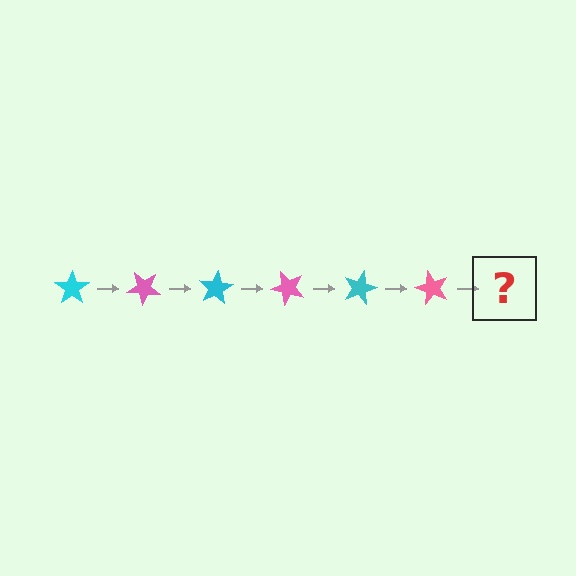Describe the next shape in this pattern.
It should be a cyan star, rotated 240 degrees from the start.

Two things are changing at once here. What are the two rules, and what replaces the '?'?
The two rules are that it rotates 40 degrees each step and the color cycles through cyan and pink. The '?' should be a cyan star, rotated 240 degrees from the start.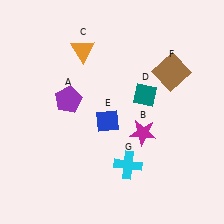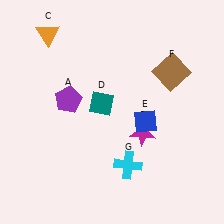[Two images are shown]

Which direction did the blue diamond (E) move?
The blue diamond (E) moved right.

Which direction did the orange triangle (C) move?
The orange triangle (C) moved left.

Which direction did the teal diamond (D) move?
The teal diamond (D) moved left.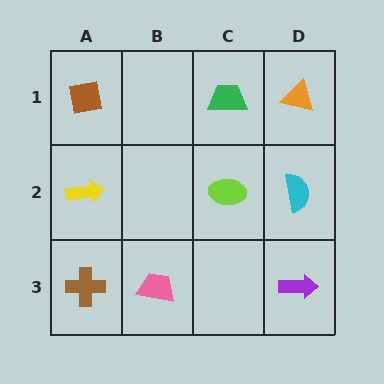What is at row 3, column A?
A brown cross.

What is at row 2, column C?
A lime ellipse.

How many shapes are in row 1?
3 shapes.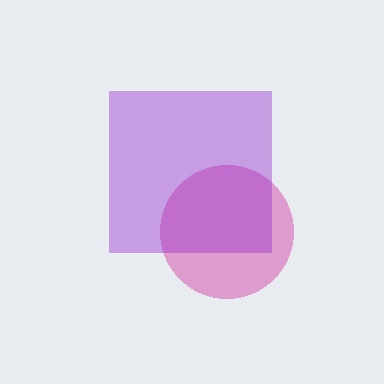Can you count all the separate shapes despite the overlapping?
Yes, there are 2 separate shapes.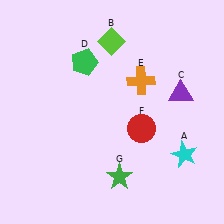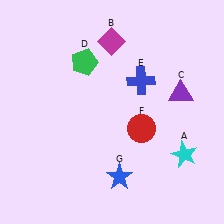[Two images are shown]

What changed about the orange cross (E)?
In Image 1, E is orange. In Image 2, it changed to blue.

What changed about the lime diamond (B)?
In Image 1, B is lime. In Image 2, it changed to magenta.